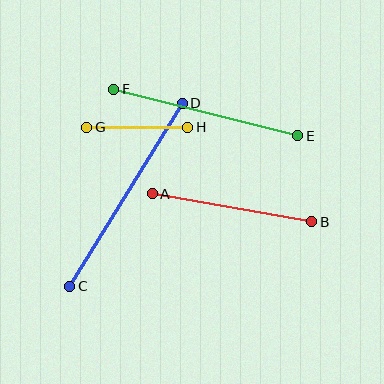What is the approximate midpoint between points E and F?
The midpoint is at approximately (206, 113) pixels.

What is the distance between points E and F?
The distance is approximately 189 pixels.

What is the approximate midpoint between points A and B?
The midpoint is at approximately (232, 208) pixels.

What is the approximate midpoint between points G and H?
The midpoint is at approximately (137, 127) pixels.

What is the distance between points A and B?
The distance is approximately 162 pixels.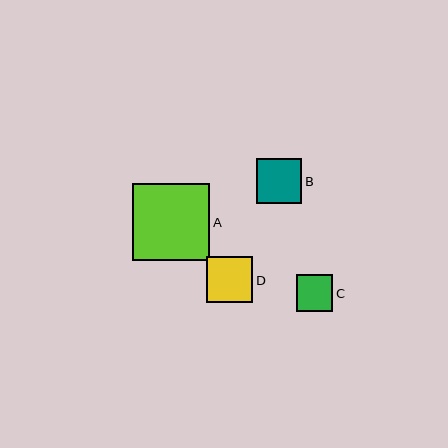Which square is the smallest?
Square C is the smallest with a size of approximately 37 pixels.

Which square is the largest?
Square A is the largest with a size of approximately 77 pixels.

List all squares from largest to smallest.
From largest to smallest: A, D, B, C.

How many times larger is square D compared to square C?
Square D is approximately 1.3 times the size of square C.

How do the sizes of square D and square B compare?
Square D and square B are approximately the same size.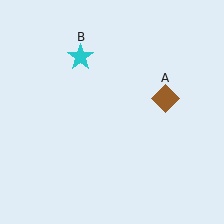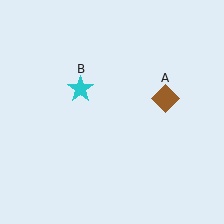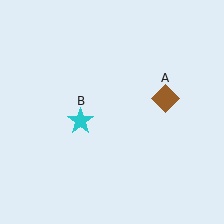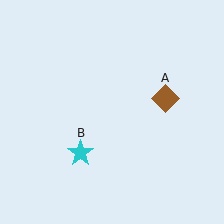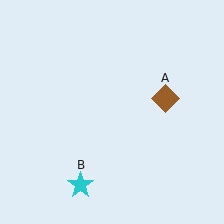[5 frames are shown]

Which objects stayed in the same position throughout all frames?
Brown diamond (object A) remained stationary.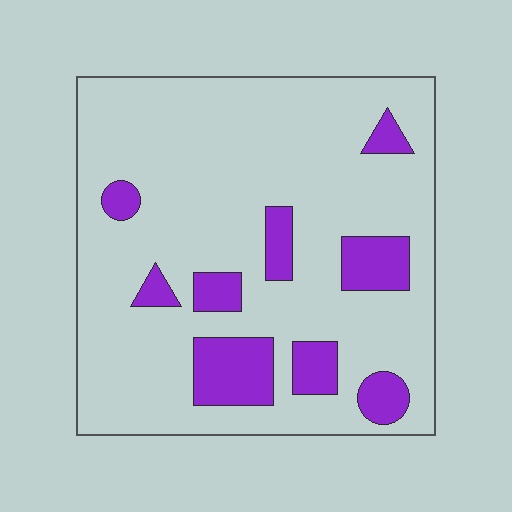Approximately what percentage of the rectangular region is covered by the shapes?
Approximately 15%.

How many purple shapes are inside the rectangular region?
9.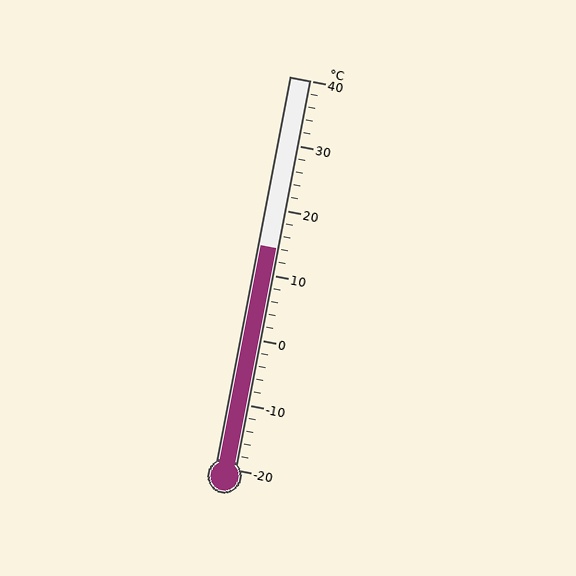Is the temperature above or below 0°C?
The temperature is above 0°C.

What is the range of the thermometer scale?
The thermometer scale ranges from -20°C to 40°C.